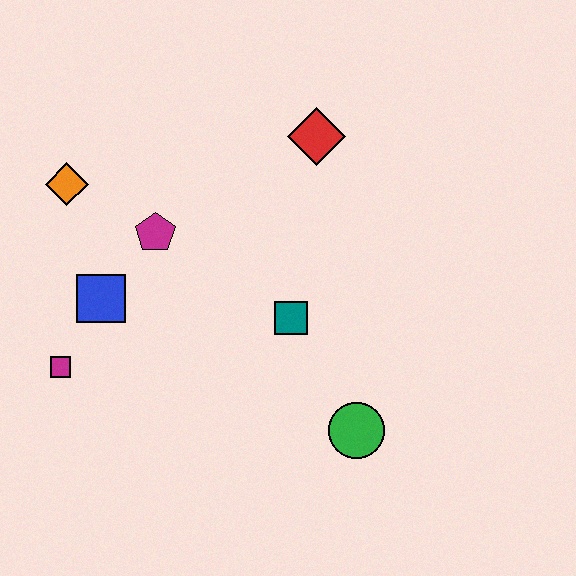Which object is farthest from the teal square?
The orange diamond is farthest from the teal square.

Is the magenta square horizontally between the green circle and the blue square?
No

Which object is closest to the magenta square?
The blue square is closest to the magenta square.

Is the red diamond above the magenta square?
Yes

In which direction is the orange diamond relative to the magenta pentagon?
The orange diamond is to the left of the magenta pentagon.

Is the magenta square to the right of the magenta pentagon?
No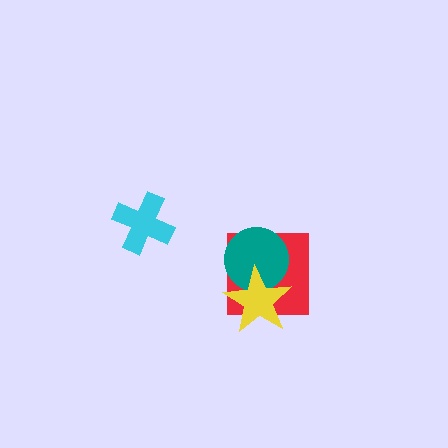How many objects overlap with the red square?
2 objects overlap with the red square.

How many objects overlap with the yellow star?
2 objects overlap with the yellow star.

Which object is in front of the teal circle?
The yellow star is in front of the teal circle.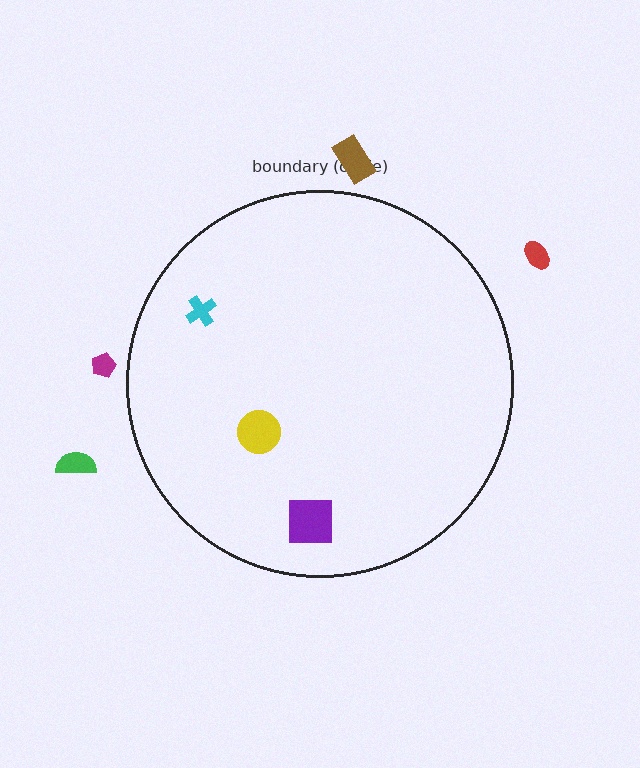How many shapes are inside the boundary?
3 inside, 4 outside.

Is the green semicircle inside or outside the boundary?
Outside.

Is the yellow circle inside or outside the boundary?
Inside.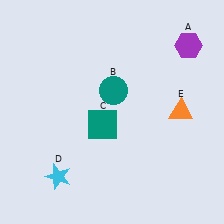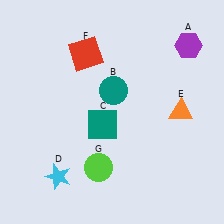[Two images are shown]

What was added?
A red square (F), a lime circle (G) were added in Image 2.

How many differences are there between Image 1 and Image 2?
There are 2 differences between the two images.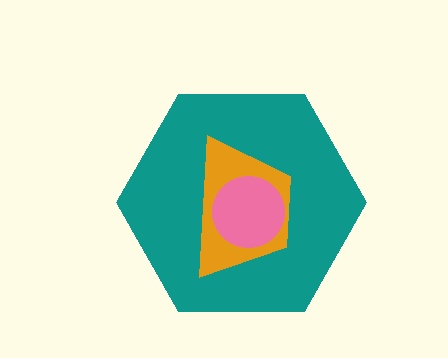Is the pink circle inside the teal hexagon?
Yes.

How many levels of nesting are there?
3.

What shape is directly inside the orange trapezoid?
The pink circle.